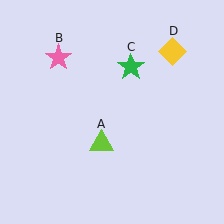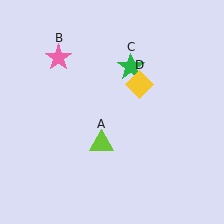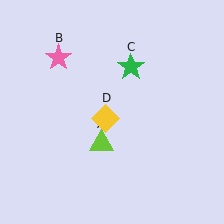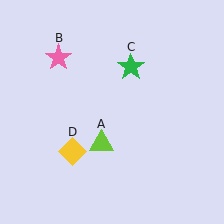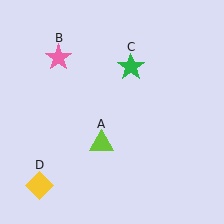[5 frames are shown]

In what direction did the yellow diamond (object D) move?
The yellow diamond (object D) moved down and to the left.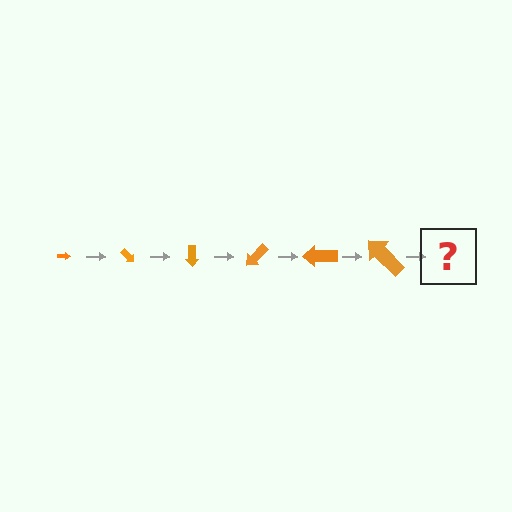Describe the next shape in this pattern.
It should be an arrow, larger than the previous one and rotated 270 degrees from the start.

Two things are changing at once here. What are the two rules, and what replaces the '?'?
The two rules are that the arrow grows larger each step and it rotates 45 degrees each step. The '?' should be an arrow, larger than the previous one and rotated 270 degrees from the start.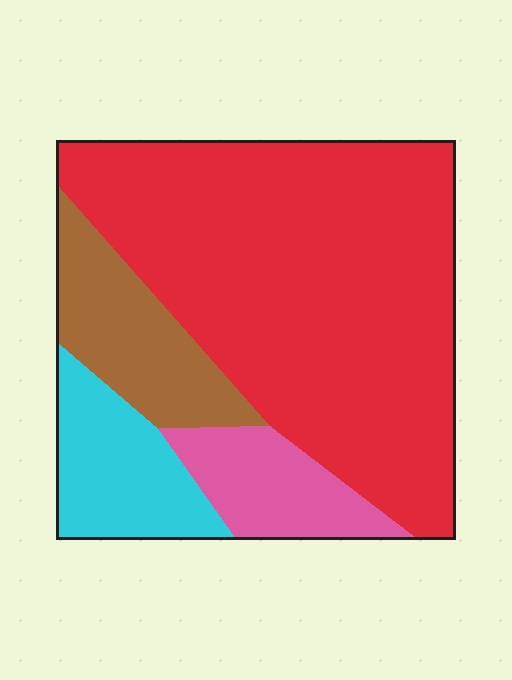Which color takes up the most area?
Red, at roughly 65%.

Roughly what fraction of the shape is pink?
Pink takes up about one tenth (1/10) of the shape.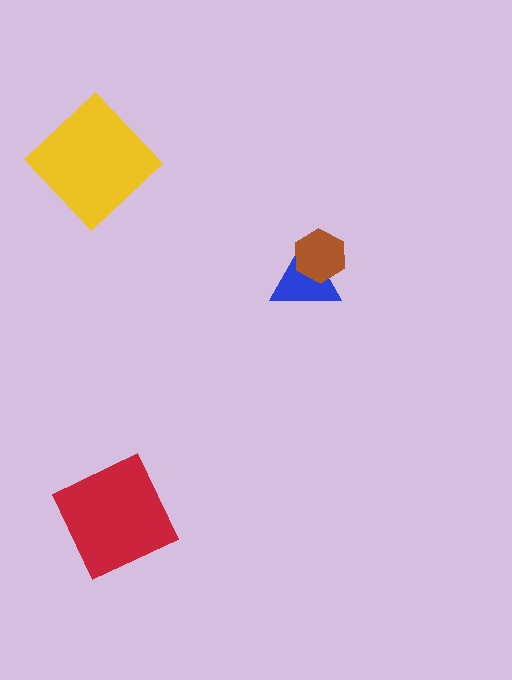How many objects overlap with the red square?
0 objects overlap with the red square.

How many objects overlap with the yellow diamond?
0 objects overlap with the yellow diamond.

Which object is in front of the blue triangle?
The brown hexagon is in front of the blue triangle.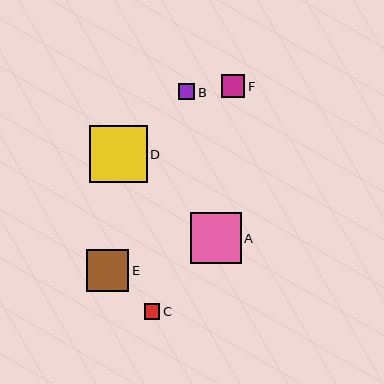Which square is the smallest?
Square C is the smallest with a size of approximately 16 pixels.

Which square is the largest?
Square D is the largest with a size of approximately 57 pixels.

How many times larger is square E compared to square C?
Square E is approximately 2.7 times the size of square C.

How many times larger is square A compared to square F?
Square A is approximately 2.2 times the size of square F.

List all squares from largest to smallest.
From largest to smallest: D, A, E, F, B, C.